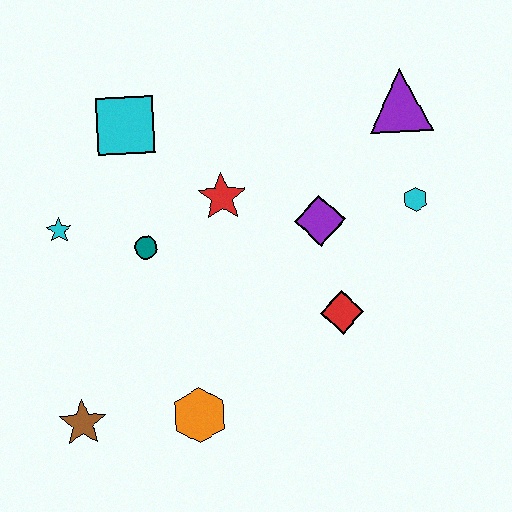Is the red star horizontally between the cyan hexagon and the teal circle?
Yes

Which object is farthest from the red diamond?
The cyan star is farthest from the red diamond.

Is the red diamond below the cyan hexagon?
Yes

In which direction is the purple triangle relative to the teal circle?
The purple triangle is to the right of the teal circle.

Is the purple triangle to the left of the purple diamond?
No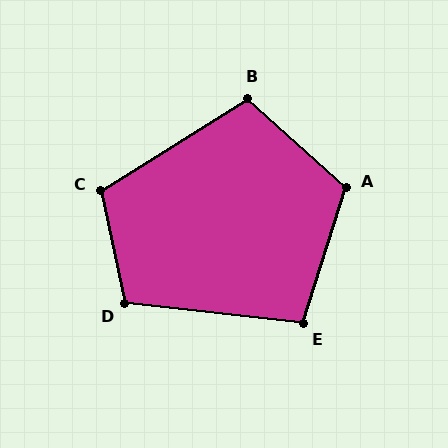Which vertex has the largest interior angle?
A, at approximately 115 degrees.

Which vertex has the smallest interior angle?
E, at approximately 101 degrees.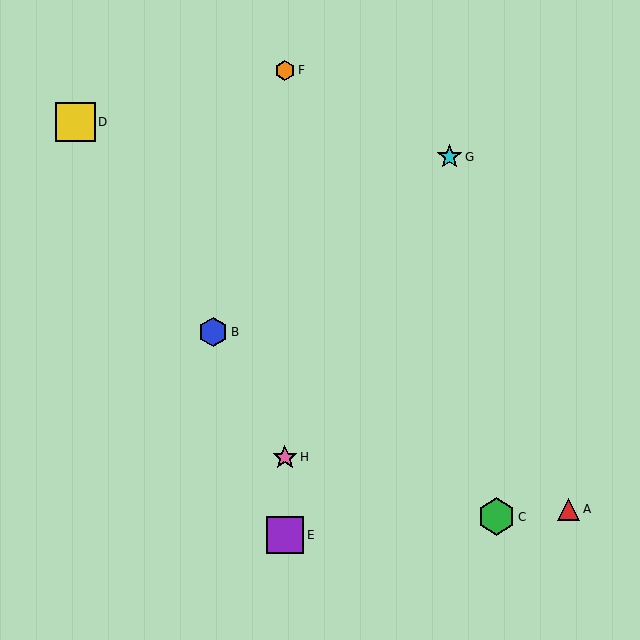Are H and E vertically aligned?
Yes, both are at x≈285.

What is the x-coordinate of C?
Object C is at x≈496.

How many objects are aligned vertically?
3 objects (E, F, H) are aligned vertically.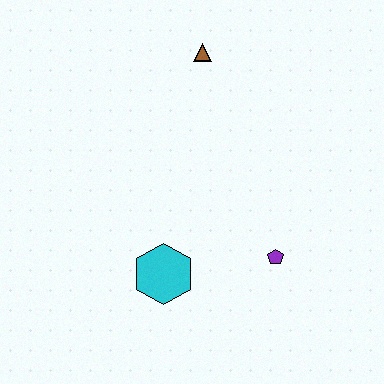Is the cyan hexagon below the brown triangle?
Yes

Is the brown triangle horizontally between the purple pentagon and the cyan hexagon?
Yes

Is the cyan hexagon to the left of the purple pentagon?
Yes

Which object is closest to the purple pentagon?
The cyan hexagon is closest to the purple pentagon.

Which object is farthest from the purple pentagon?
The brown triangle is farthest from the purple pentagon.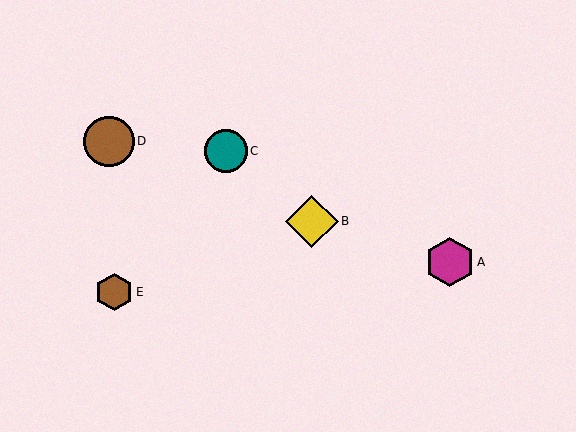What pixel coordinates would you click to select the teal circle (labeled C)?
Click at (226, 151) to select the teal circle C.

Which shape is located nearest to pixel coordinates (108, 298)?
The brown hexagon (labeled E) at (114, 292) is nearest to that location.